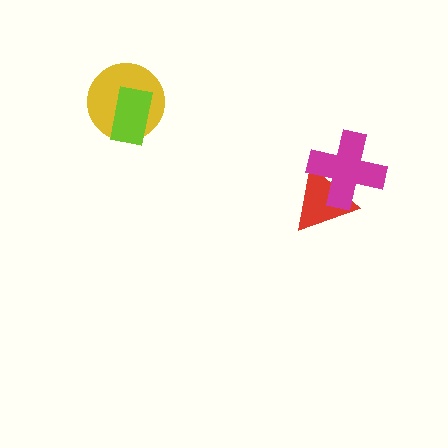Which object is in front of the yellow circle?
The lime rectangle is in front of the yellow circle.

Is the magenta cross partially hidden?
No, no other shape covers it.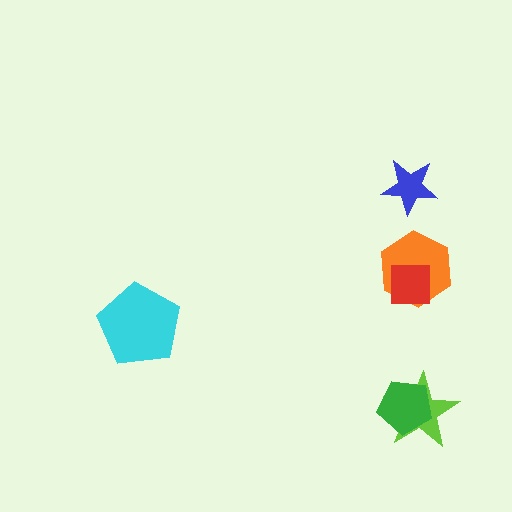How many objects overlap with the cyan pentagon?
0 objects overlap with the cyan pentagon.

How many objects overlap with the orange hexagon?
1 object overlaps with the orange hexagon.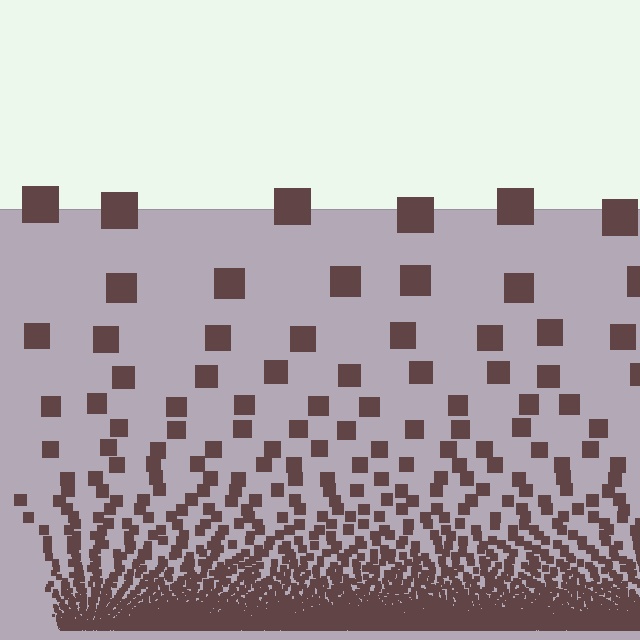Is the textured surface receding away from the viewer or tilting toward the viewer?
The surface appears to tilt toward the viewer. Texture elements get larger and sparser toward the top.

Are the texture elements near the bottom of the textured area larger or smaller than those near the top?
Smaller. The gradient is inverted — elements near the bottom are smaller and denser.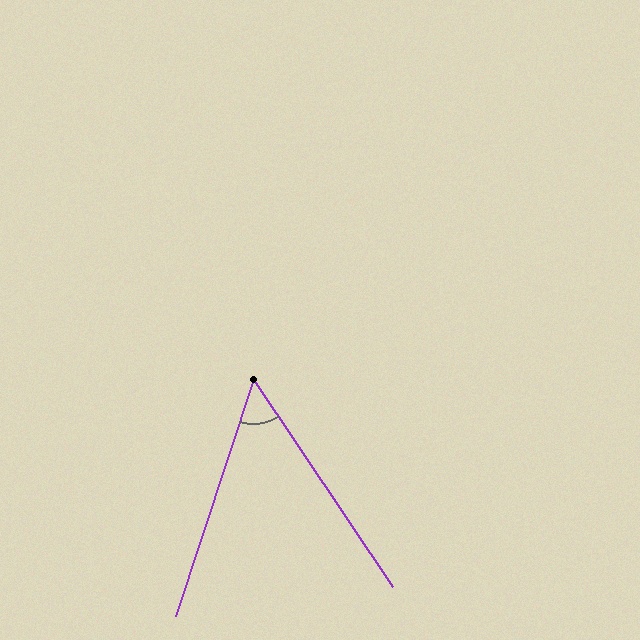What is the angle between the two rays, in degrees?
Approximately 52 degrees.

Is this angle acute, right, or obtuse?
It is acute.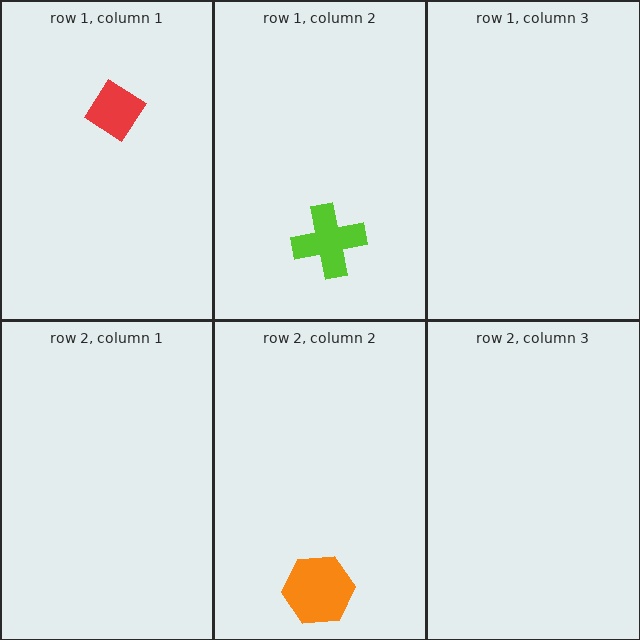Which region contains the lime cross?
The row 1, column 2 region.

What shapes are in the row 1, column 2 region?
The lime cross.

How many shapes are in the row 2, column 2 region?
1.